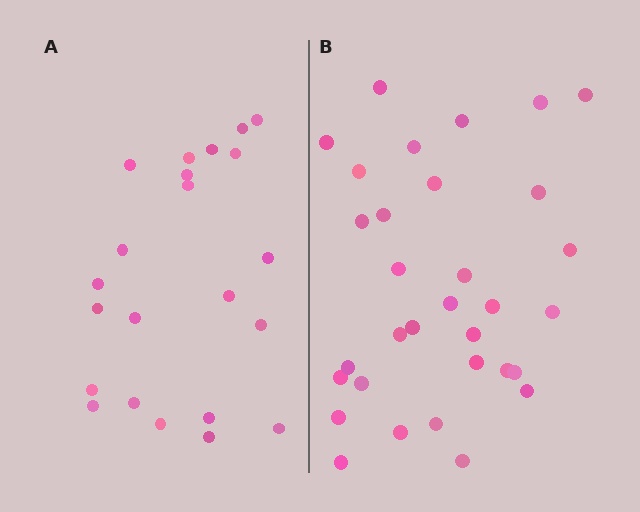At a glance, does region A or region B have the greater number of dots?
Region B (the right region) has more dots.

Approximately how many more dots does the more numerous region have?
Region B has roughly 10 or so more dots than region A.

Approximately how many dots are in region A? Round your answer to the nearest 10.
About 20 dots. (The exact count is 22, which rounds to 20.)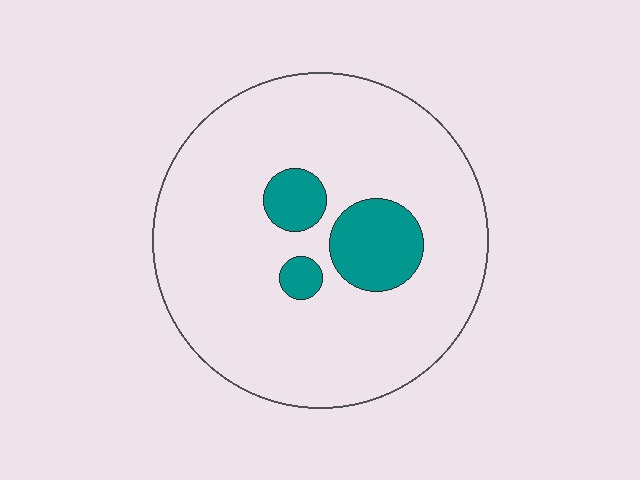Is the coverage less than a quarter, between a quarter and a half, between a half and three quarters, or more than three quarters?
Less than a quarter.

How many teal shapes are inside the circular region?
3.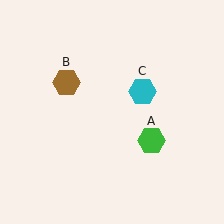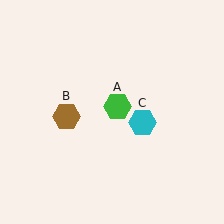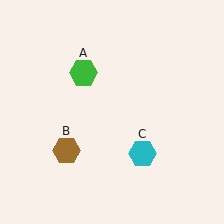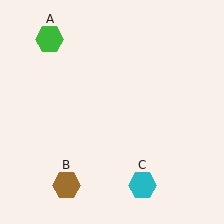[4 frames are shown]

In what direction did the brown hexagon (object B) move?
The brown hexagon (object B) moved down.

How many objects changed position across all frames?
3 objects changed position: green hexagon (object A), brown hexagon (object B), cyan hexagon (object C).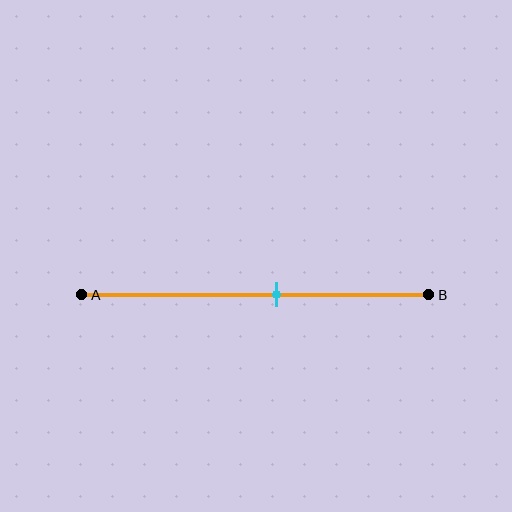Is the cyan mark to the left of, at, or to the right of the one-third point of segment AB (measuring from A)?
The cyan mark is to the right of the one-third point of segment AB.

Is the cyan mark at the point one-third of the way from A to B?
No, the mark is at about 55% from A, not at the 33% one-third point.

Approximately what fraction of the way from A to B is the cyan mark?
The cyan mark is approximately 55% of the way from A to B.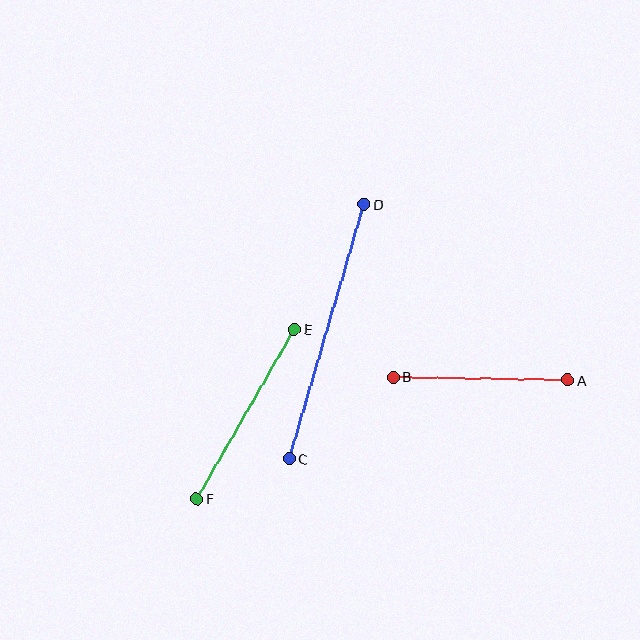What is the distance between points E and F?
The distance is approximately 196 pixels.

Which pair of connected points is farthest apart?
Points C and D are farthest apart.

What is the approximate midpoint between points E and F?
The midpoint is at approximately (246, 414) pixels.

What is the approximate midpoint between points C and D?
The midpoint is at approximately (327, 332) pixels.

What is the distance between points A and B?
The distance is approximately 174 pixels.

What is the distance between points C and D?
The distance is approximately 265 pixels.